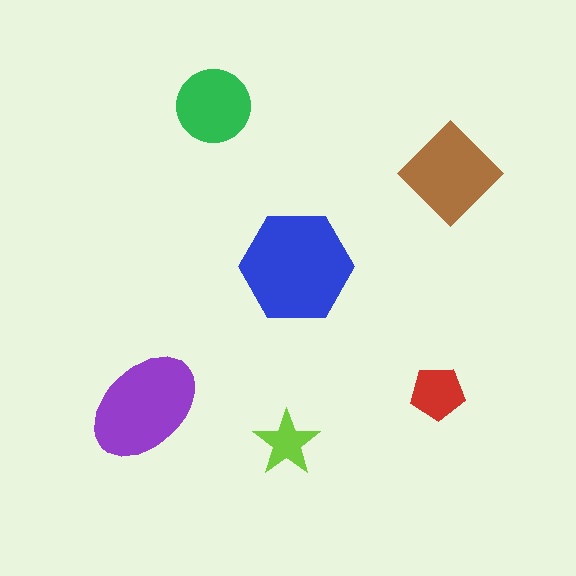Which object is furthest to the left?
The purple ellipse is leftmost.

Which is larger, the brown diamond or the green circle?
The brown diamond.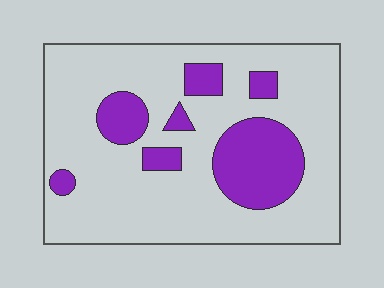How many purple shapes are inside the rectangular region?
7.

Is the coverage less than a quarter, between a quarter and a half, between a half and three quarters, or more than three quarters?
Less than a quarter.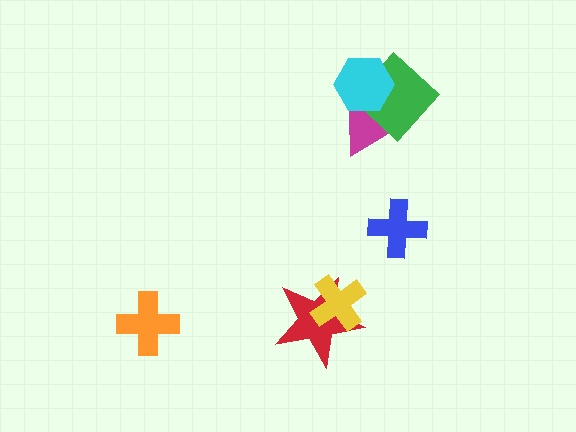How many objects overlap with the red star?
1 object overlaps with the red star.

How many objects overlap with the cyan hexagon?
2 objects overlap with the cyan hexagon.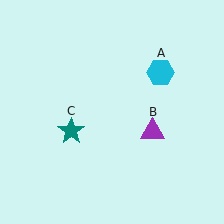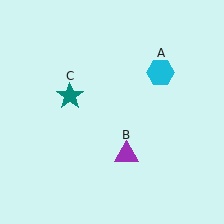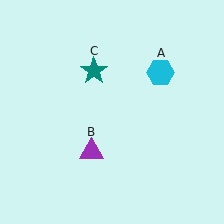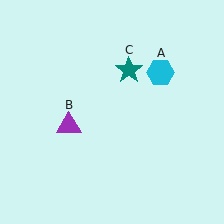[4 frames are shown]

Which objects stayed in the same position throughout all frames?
Cyan hexagon (object A) remained stationary.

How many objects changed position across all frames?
2 objects changed position: purple triangle (object B), teal star (object C).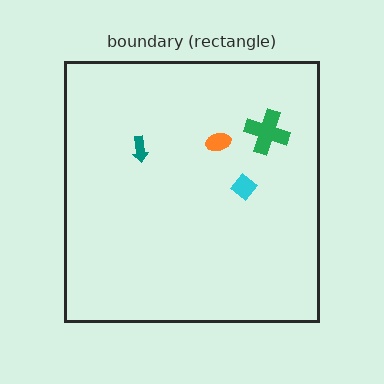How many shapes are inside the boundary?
4 inside, 0 outside.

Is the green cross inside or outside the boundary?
Inside.